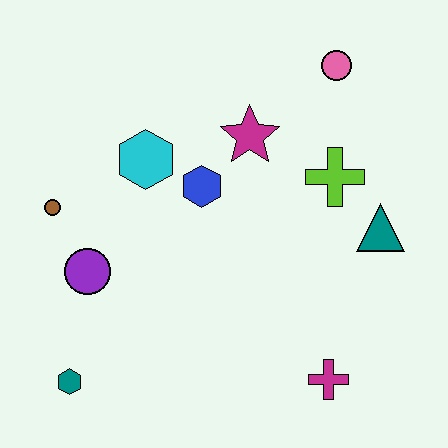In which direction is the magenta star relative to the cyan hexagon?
The magenta star is to the right of the cyan hexagon.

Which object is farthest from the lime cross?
The teal hexagon is farthest from the lime cross.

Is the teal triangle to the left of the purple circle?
No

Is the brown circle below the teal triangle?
No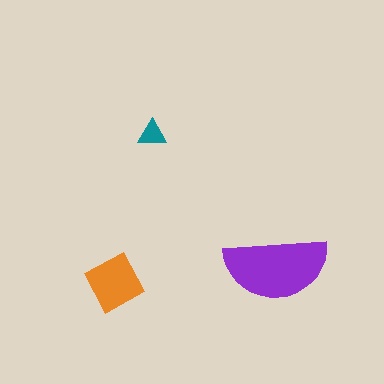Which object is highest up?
The teal triangle is topmost.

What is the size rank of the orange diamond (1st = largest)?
2nd.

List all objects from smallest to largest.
The teal triangle, the orange diamond, the purple semicircle.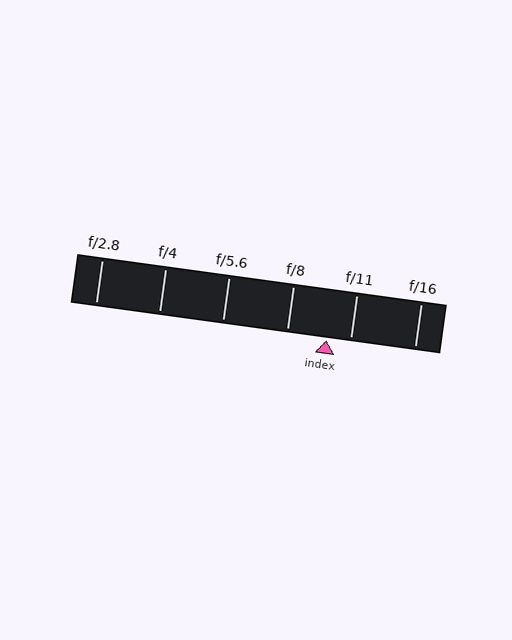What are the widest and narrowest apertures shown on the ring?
The widest aperture shown is f/2.8 and the narrowest is f/16.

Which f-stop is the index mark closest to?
The index mark is closest to f/11.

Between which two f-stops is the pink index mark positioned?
The index mark is between f/8 and f/11.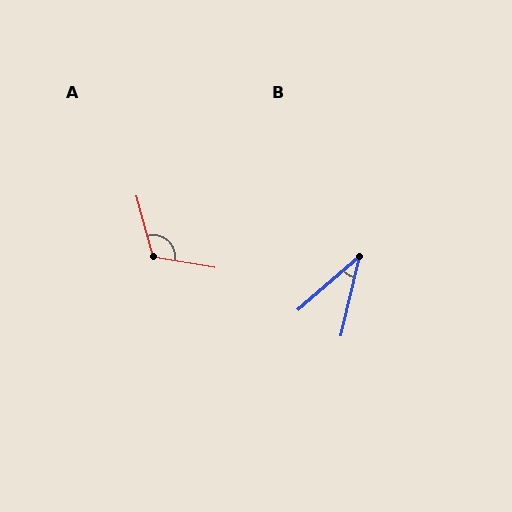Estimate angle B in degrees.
Approximately 36 degrees.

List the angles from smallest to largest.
B (36°), A (115°).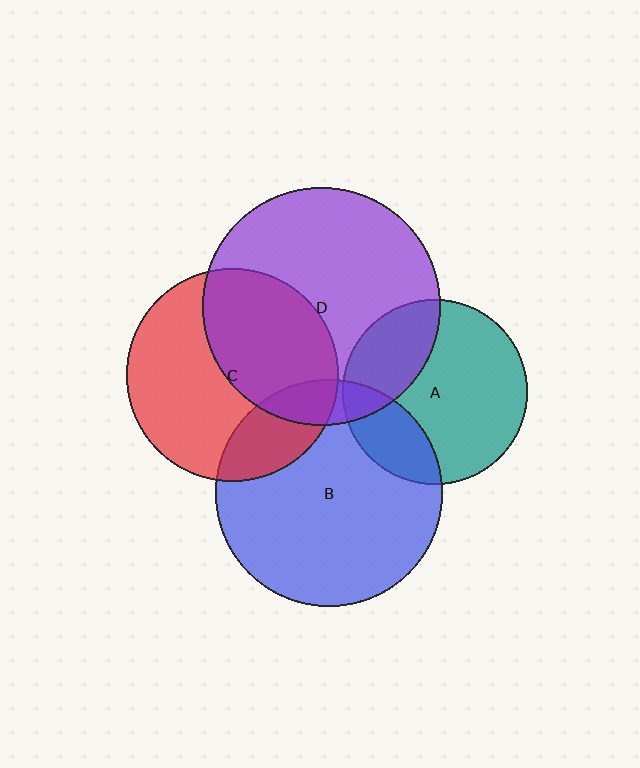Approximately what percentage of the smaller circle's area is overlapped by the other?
Approximately 20%.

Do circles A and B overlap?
Yes.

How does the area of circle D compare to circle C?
Approximately 1.3 times.